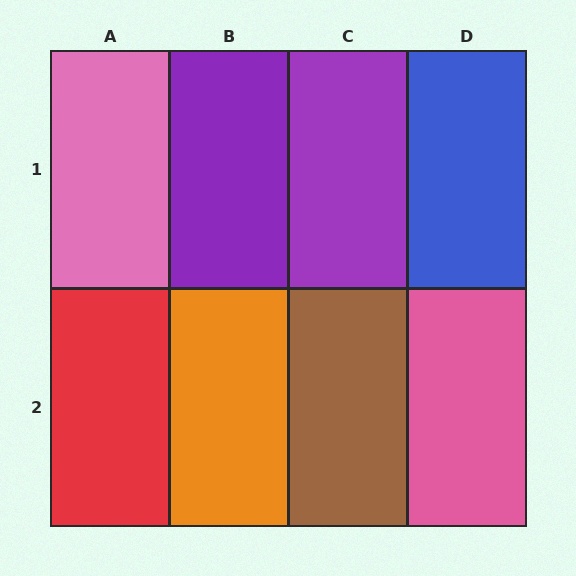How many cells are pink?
2 cells are pink.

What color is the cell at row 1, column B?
Purple.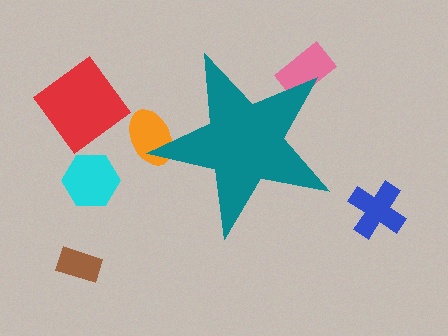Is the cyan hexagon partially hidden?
No, the cyan hexagon is fully visible.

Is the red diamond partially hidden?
No, the red diamond is fully visible.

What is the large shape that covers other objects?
A teal star.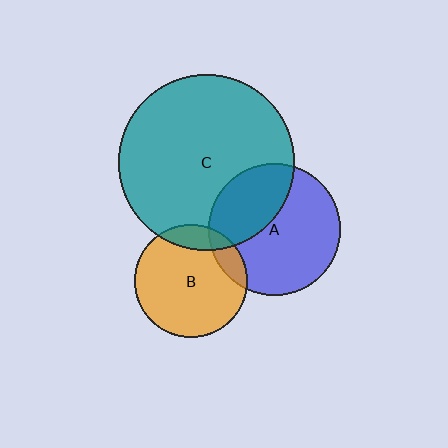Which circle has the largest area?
Circle C (teal).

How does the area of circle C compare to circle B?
Approximately 2.4 times.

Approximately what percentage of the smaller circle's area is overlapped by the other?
Approximately 35%.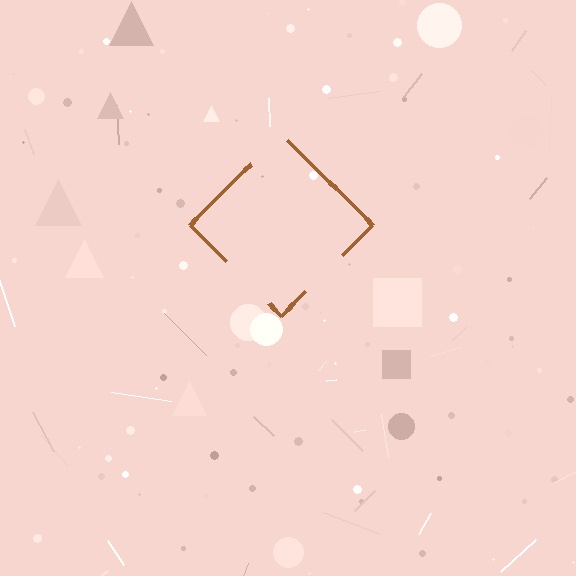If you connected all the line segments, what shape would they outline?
They would outline a diamond.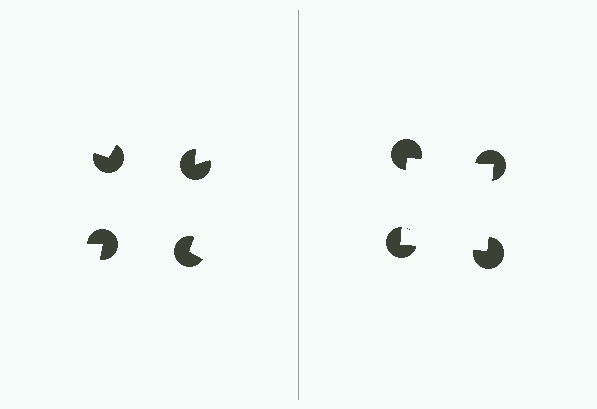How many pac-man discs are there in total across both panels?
8 — 4 on each side.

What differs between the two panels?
The pac-man discs are positioned identically on both sides; only the wedge orientations differ. On the right they align to a square; on the left they are misaligned.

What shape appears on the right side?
An illusory square.